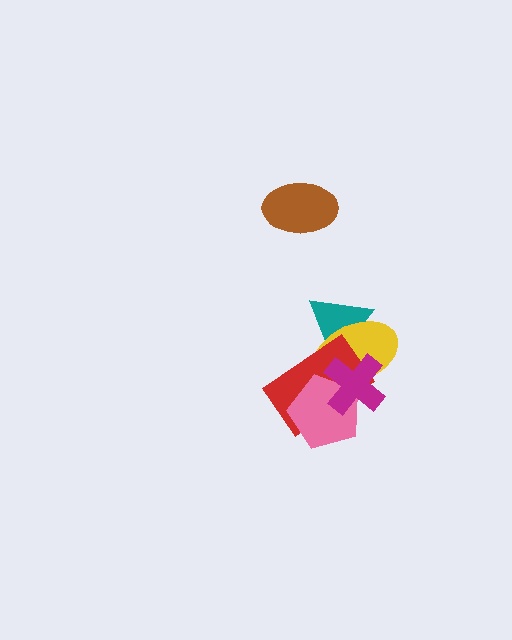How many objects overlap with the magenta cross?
4 objects overlap with the magenta cross.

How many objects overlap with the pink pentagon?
3 objects overlap with the pink pentagon.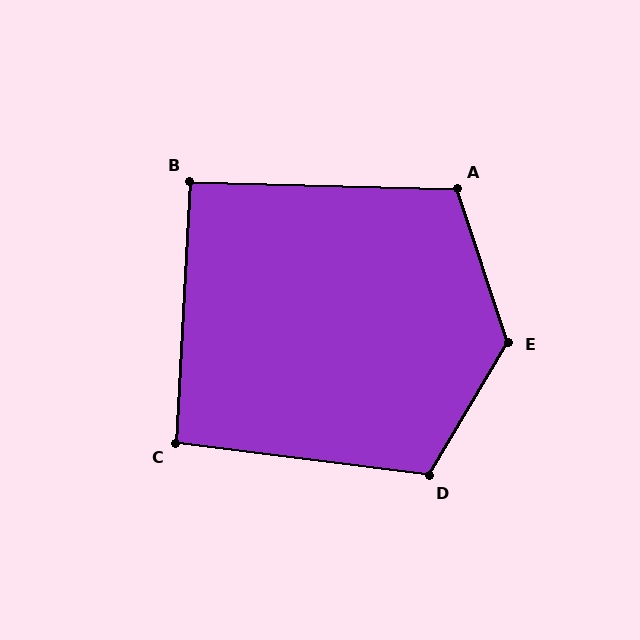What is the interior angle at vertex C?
Approximately 94 degrees (approximately right).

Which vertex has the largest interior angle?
E, at approximately 131 degrees.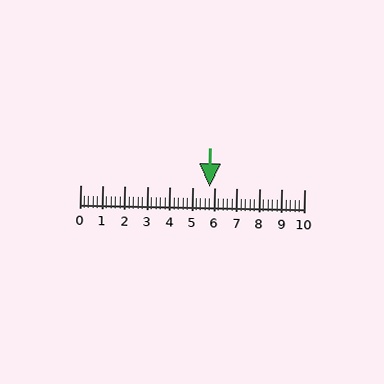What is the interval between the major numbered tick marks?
The major tick marks are spaced 1 units apart.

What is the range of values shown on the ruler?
The ruler shows values from 0 to 10.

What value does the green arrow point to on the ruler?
The green arrow points to approximately 5.8.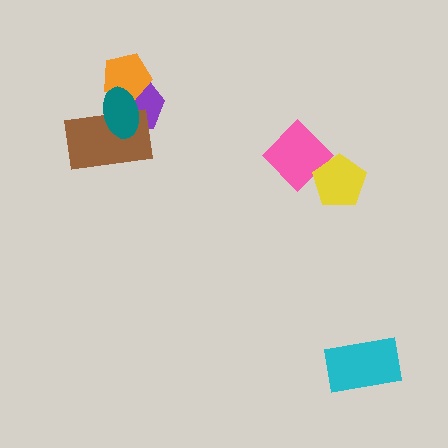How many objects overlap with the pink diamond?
1 object overlaps with the pink diamond.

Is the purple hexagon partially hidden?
Yes, it is partially covered by another shape.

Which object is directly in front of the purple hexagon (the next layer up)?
The brown rectangle is directly in front of the purple hexagon.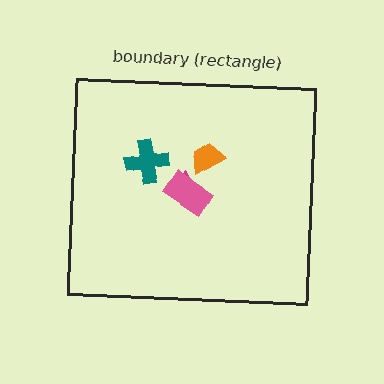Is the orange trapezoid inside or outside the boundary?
Inside.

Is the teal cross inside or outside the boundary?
Inside.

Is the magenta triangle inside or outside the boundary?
Inside.